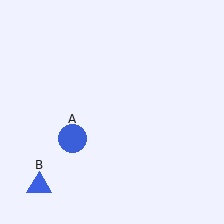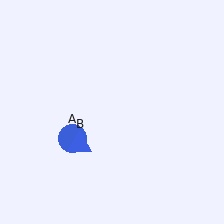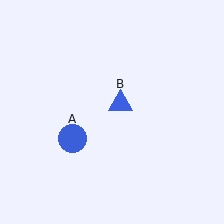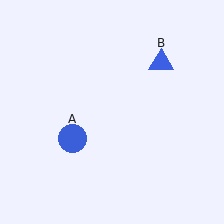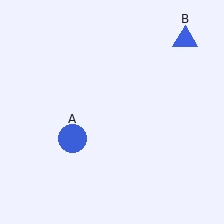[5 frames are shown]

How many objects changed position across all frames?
1 object changed position: blue triangle (object B).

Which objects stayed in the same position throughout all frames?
Blue circle (object A) remained stationary.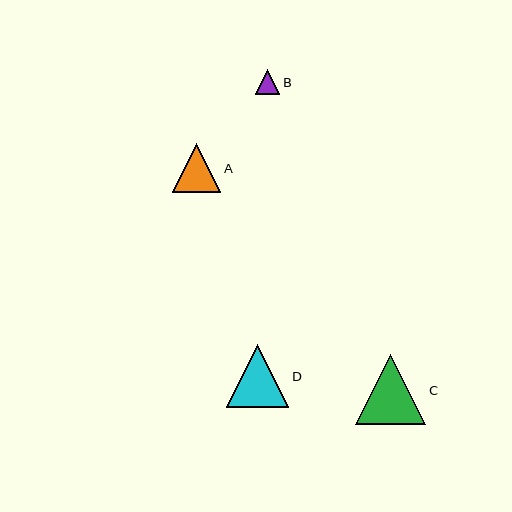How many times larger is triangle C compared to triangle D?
Triangle C is approximately 1.1 times the size of triangle D.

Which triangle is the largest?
Triangle C is the largest with a size of approximately 70 pixels.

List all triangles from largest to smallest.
From largest to smallest: C, D, A, B.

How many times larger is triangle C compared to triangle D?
Triangle C is approximately 1.1 times the size of triangle D.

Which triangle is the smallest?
Triangle B is the smallest with a size of approximately 24 pixels.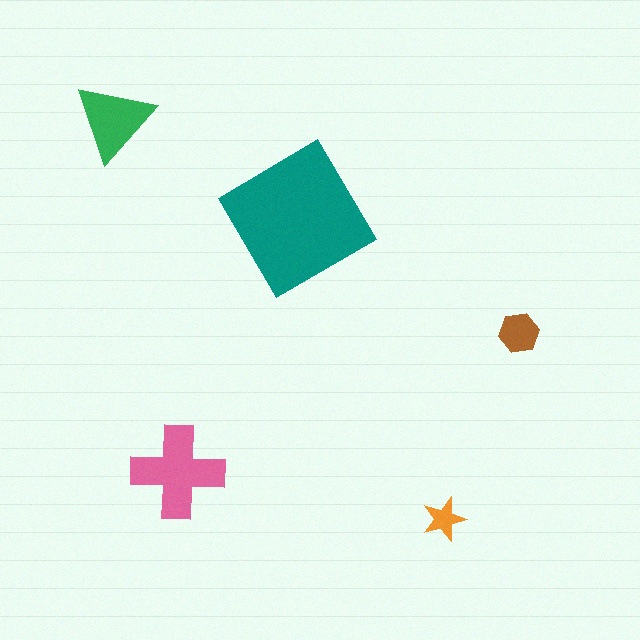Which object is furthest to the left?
The green triangle is leftmost.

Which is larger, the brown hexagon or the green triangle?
The green triangle.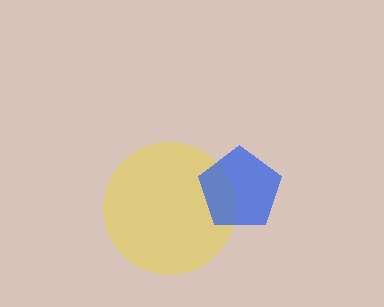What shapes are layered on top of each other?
The layered shapes are: a yellow circle, a blue pentagon.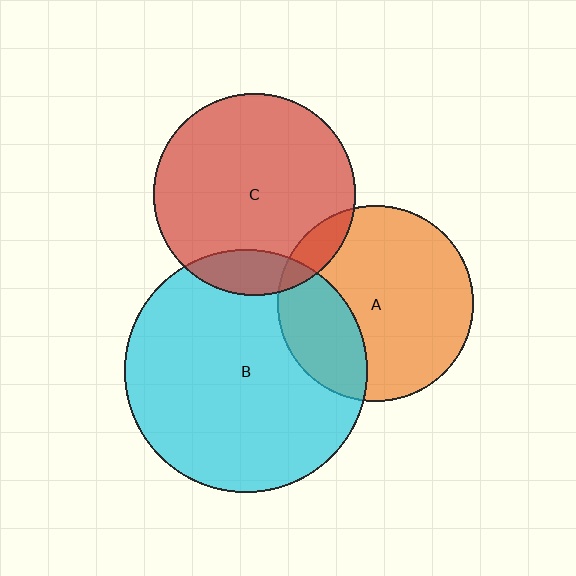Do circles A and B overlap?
Yes.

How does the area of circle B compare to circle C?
Approximately 1.5 times.